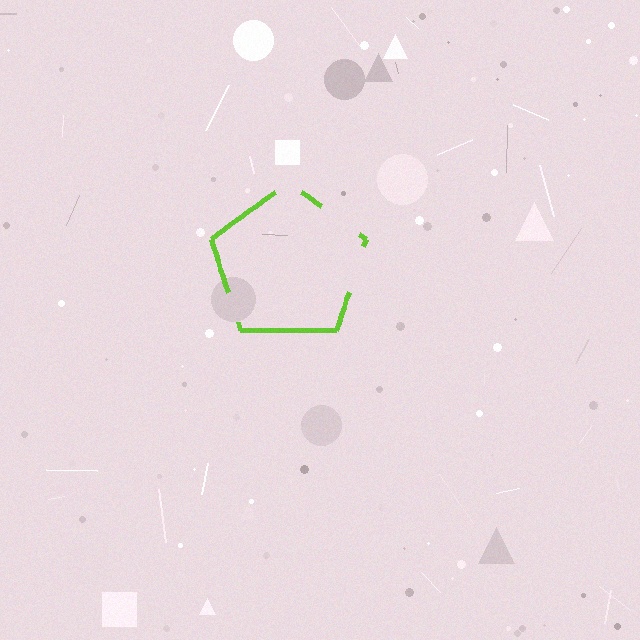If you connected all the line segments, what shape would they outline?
They would outline a pentagon.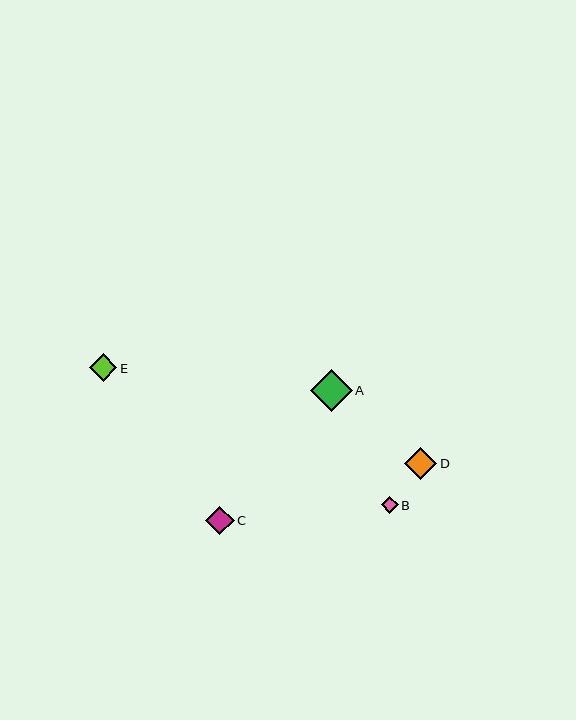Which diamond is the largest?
Diamond A is the largest with a size of approximately 42 pixels.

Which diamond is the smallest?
Diamond B is the smallest with a size of approximately 17 pixels.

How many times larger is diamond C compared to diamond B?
Diamond C is approximately 1.7 times the size of diamond B.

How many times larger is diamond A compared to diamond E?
Diamond A is approximately 1.6 times the size of diamond E.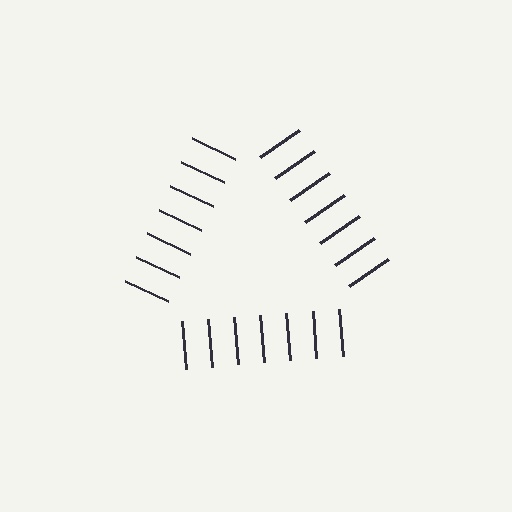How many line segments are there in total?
21 — 7 along each of the 3 edges.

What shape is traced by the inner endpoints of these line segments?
An illusory triangle — the line segments terminate on its edges but no continuous stroke is drawn.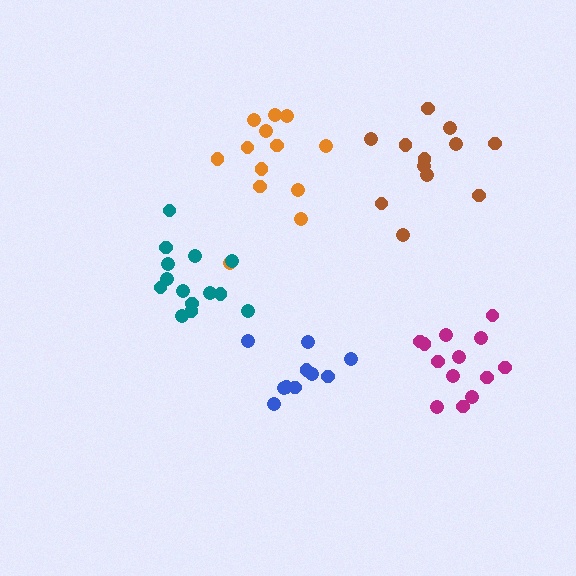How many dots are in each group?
Group 1: 13 dots, Group 2: 13 dots, Group 3: 10 dots, Group 4: 14 dots, Group 5: 12 dots (62 total).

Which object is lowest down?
The blue cluster is bottommost.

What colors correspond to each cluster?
The clusters are colored: orange, magenta, blue, teal, brown.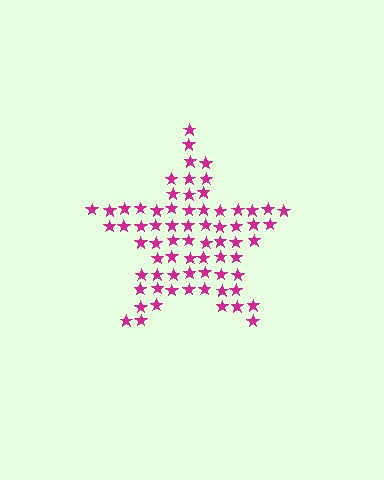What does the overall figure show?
The overall figure shows a star.